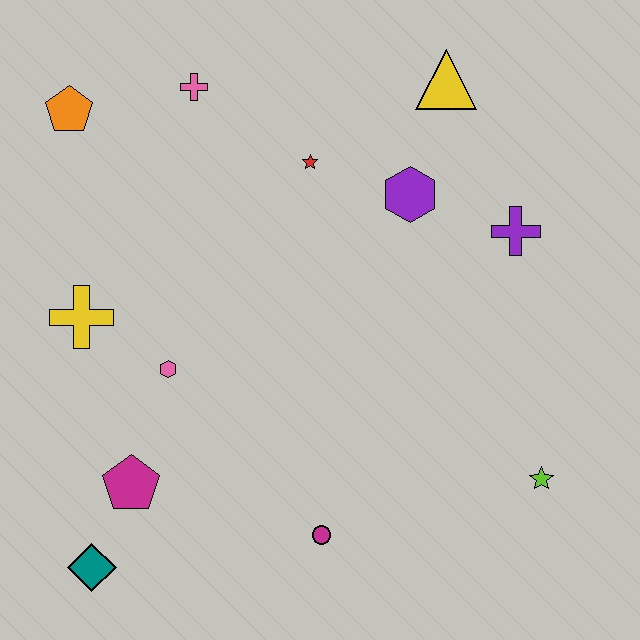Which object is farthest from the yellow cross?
The lime star is farthest from the yellow cross.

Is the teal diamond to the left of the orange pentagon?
No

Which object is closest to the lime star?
The magenta circle is closest to the lime star.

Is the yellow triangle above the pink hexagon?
Yes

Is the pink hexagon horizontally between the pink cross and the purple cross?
No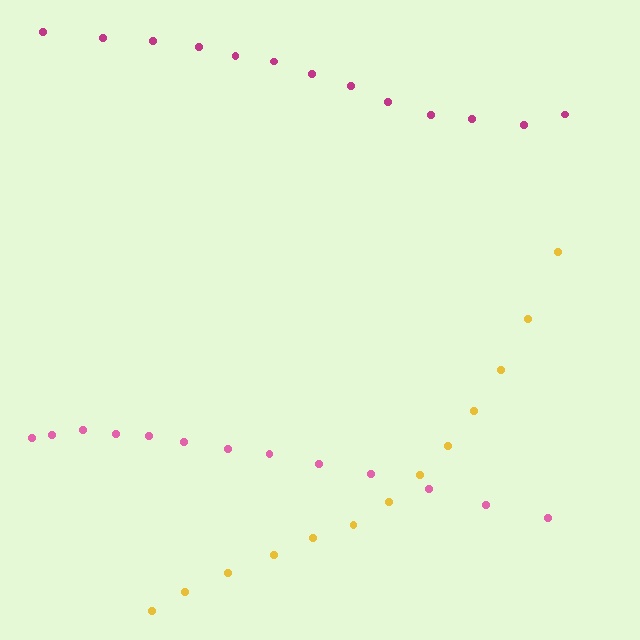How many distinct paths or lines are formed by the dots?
There are 3 distinct paths.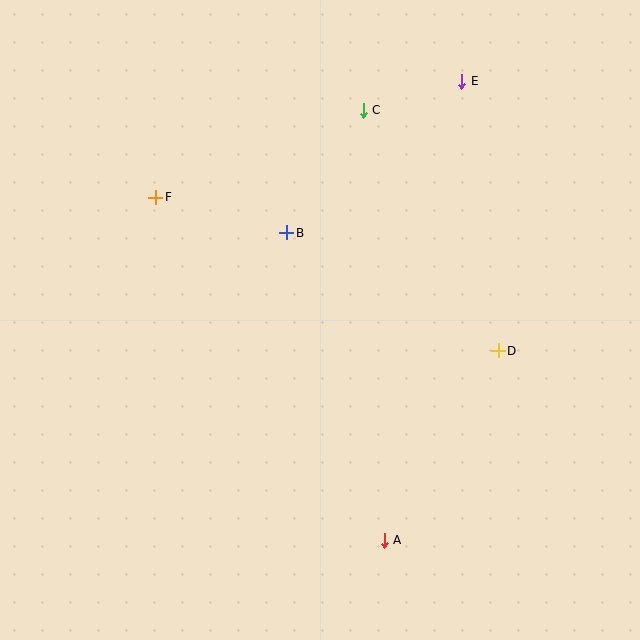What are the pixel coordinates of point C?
Point C is at (363, 110).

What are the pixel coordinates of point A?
Point A is at (384, 540).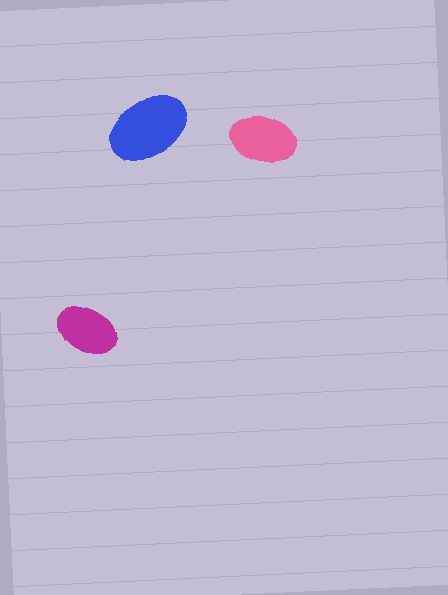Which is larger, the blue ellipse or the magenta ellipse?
The blue one.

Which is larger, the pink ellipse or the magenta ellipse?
The pink one.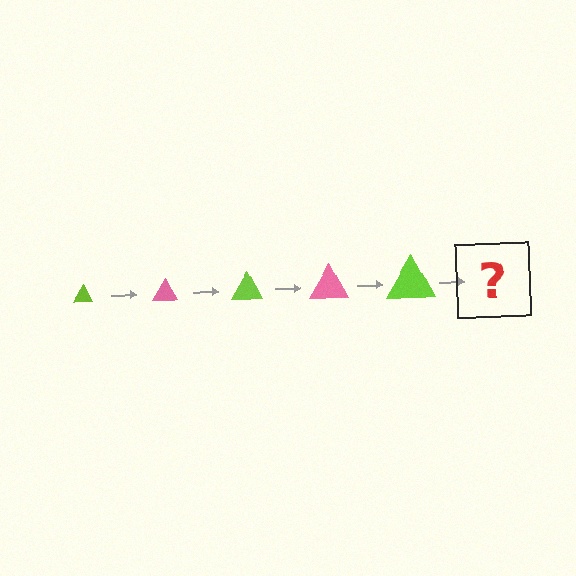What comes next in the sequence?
The next element should be a pink triangle, larger than the previous one.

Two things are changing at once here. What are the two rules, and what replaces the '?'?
The two rules are that the triangle grows larger each step and the color cycles through lime and pink. The '?' should be a pink triangle, larger than the previous one.